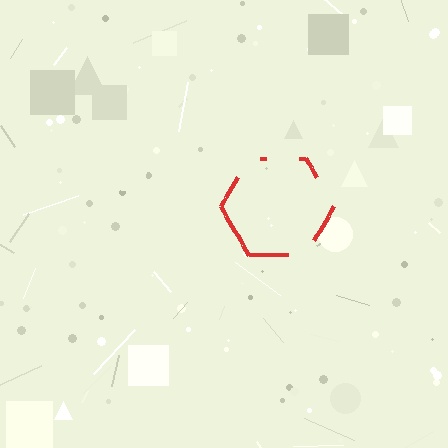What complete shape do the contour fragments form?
The contour fragments form a hexagon.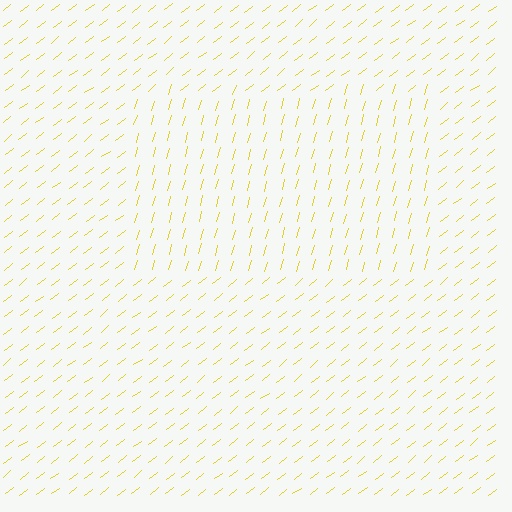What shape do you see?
I see a rectangle.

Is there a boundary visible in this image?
Yes, there is a texture boundary formed by a change in line orientation.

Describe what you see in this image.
The image is filled with small yellow line segments. A rectangle region in the image has lines oriented differently from the surrounding lines, creating a visible texture boundary.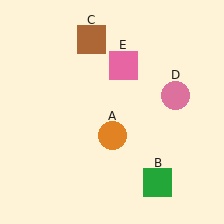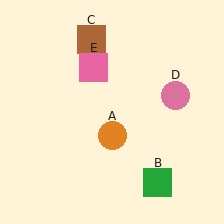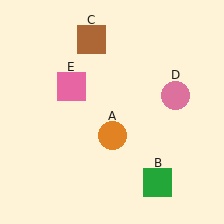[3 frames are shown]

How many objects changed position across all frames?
1 object changed position: pink square (object E).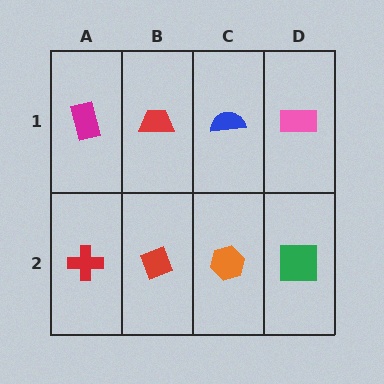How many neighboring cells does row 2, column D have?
2.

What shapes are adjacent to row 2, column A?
A magenta rectangle (row 1, column A), a red diamond (row 2, column B).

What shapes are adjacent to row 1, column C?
An orange hexagon (row 2, column C), a red trapezoid (row 1, column B), a pink rectangle (row 1, column D).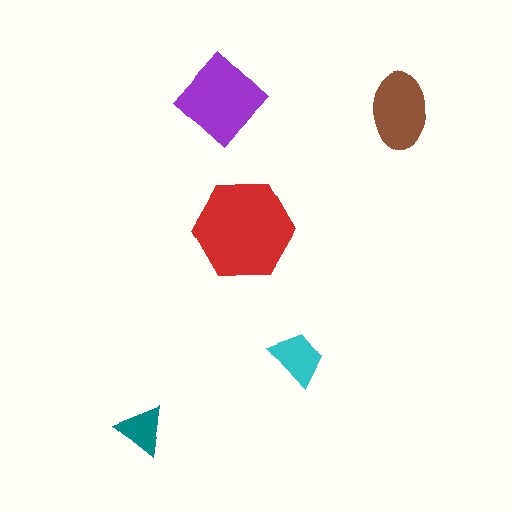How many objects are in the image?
There are 5 objects in the image.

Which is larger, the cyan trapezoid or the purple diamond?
The purple diamond.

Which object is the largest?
The red hexagon.